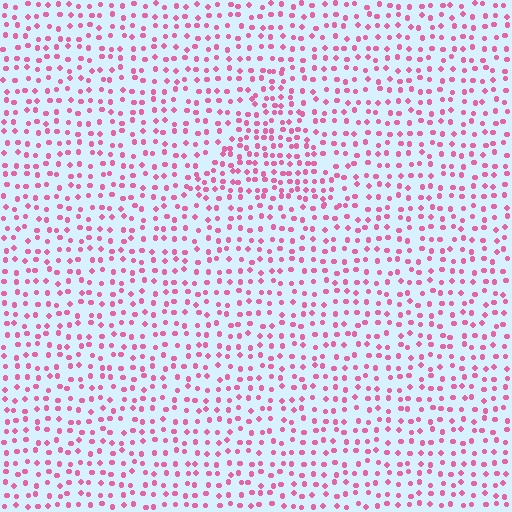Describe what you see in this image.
The image contains small pink elements arranged at two different densities. A triangle-shaped region is visible where the elements are more densely packed than the surrounding area.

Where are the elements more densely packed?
The elements are more densely packed inside the triangle boundary.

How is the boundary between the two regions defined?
The boundary is defined by a change in element density (approximately 1.6x ratio). All elements are the same color, size, and shape.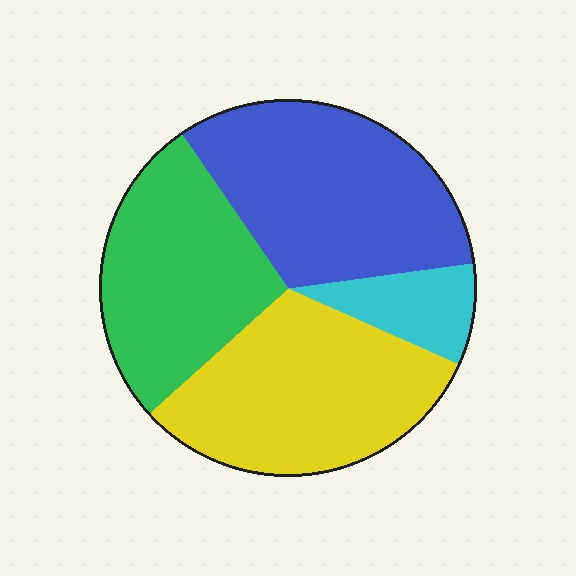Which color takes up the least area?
Cyan, at roughly 10%.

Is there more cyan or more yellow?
Yellow.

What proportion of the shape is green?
Green takes up about one quarter (1/4) of the shape.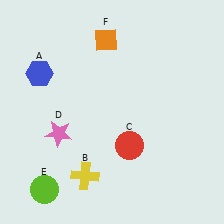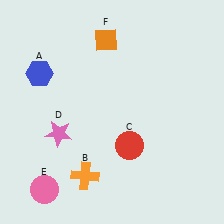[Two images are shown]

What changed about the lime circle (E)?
In Image 1, E is lime. In Image 2, it changed to pink.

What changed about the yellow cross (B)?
In Image 1, B is yellow. In Image 2, it changed to orange.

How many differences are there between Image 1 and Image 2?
There are 2 differences between the two images.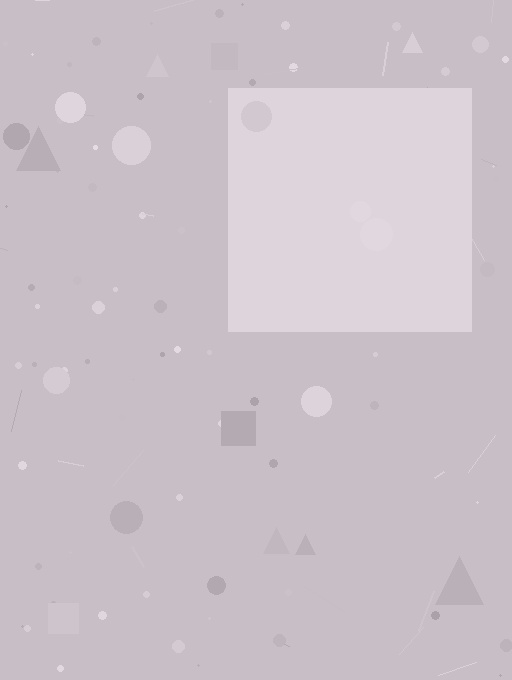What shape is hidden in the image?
A square is hidden in the image.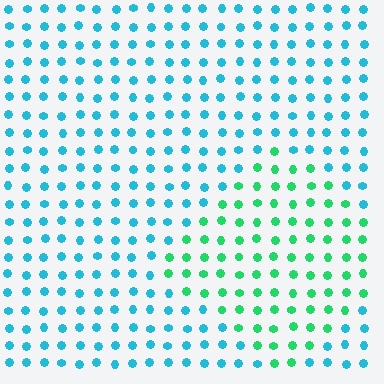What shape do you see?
I see a diamond.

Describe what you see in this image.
The image is filled with small cyan elements in a uniform arrangement. A diamond-shaped region is visible where the elements are tinted to a slightly different hue, forming a subtle color boundary.